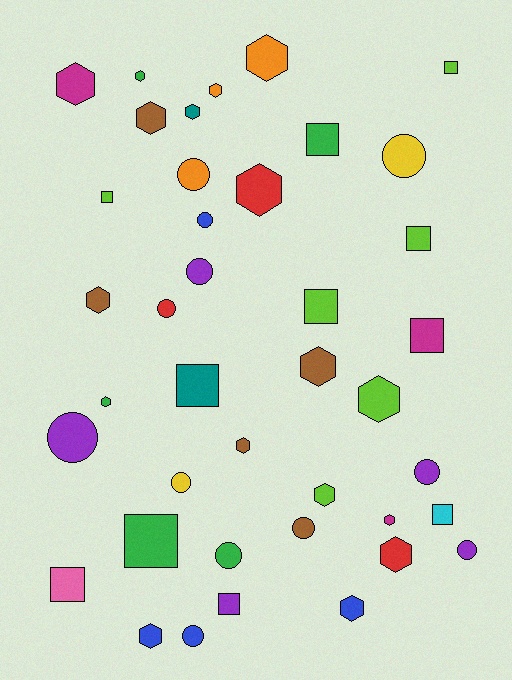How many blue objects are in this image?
There are 4 blue objects.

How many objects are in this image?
There are 40 objects.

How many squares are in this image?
There are 11 squares.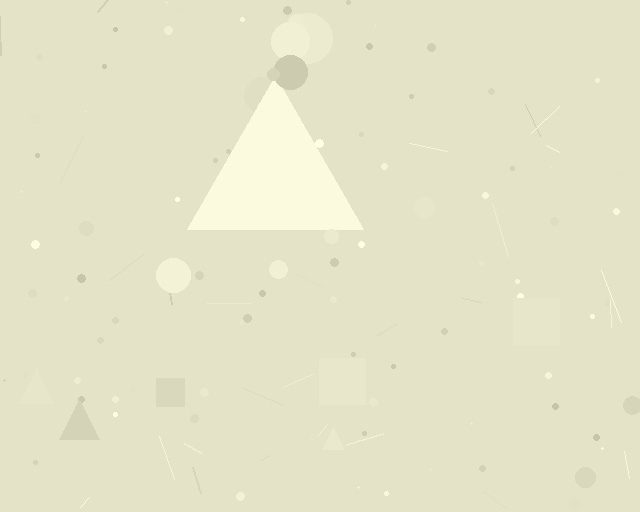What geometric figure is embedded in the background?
A triangle is embedded in the background.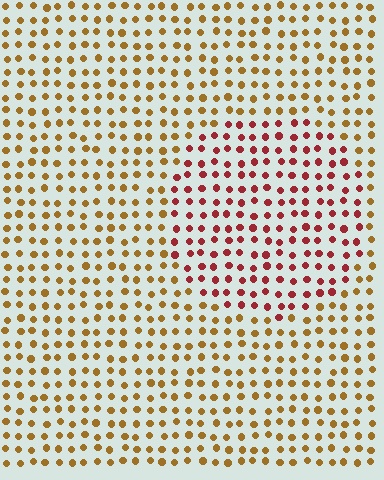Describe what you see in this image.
The image is filled with small brown elements in a uniform arrangement. A circle-shaped region is visible where the elements are tinted to a slightly different hue, forming a subtle color boundary.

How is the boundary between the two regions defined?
The boundary is defined purely by a slight shift in hue (about 44 degrees). Spacing, size, and orientation are identical on both sides.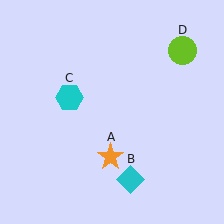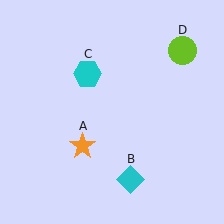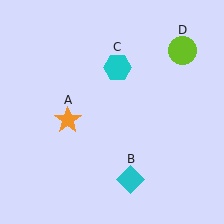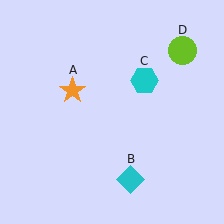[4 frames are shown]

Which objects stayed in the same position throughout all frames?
Cyan diamond (object B) and lime circle (object D) remained stationary.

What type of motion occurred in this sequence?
The orange star (object A), cyan hexagon (object C) rotated clockwise around the center of the scene.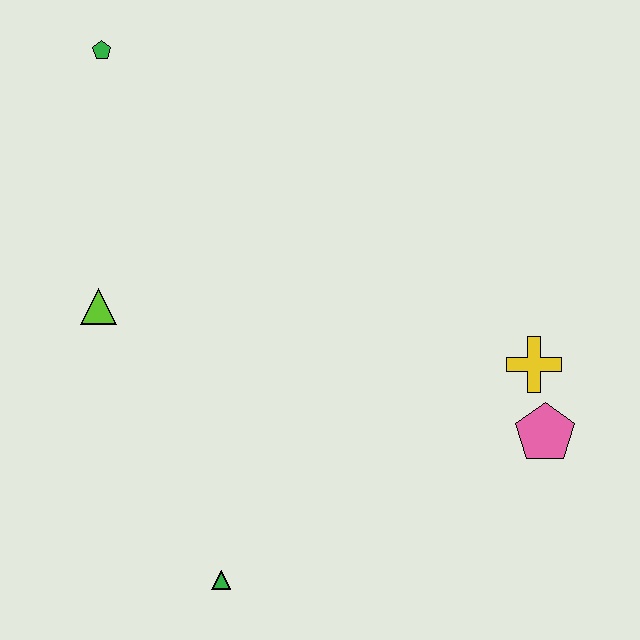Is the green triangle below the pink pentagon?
Yes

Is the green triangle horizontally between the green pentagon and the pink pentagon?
Yes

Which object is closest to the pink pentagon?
The yellow cross is closest to the pink pentagon.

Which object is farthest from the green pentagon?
The pink pentagon is farthest from the green pentagon.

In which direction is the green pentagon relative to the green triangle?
The green pentagon is above the green triangle.